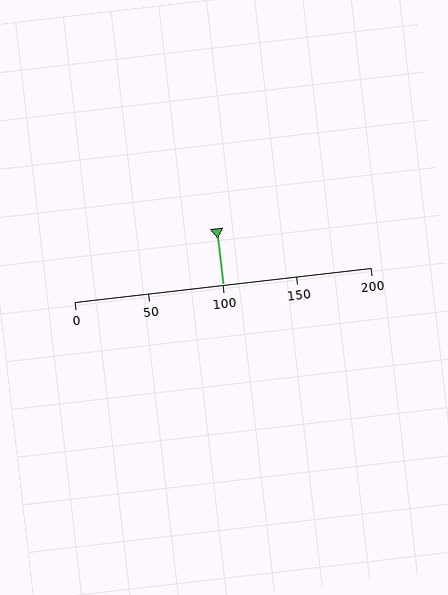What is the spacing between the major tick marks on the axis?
The major ticks are spaced 50 apart.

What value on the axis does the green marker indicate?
The marker indicates approximately 100.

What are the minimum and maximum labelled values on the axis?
The axis runs from 0 to 200.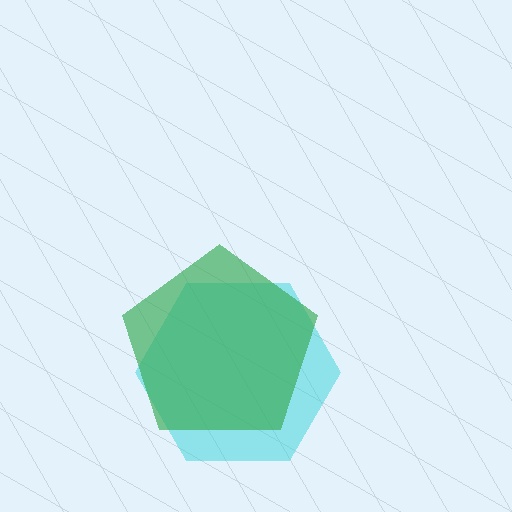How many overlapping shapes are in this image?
There are 2 overlapping shapes in the image.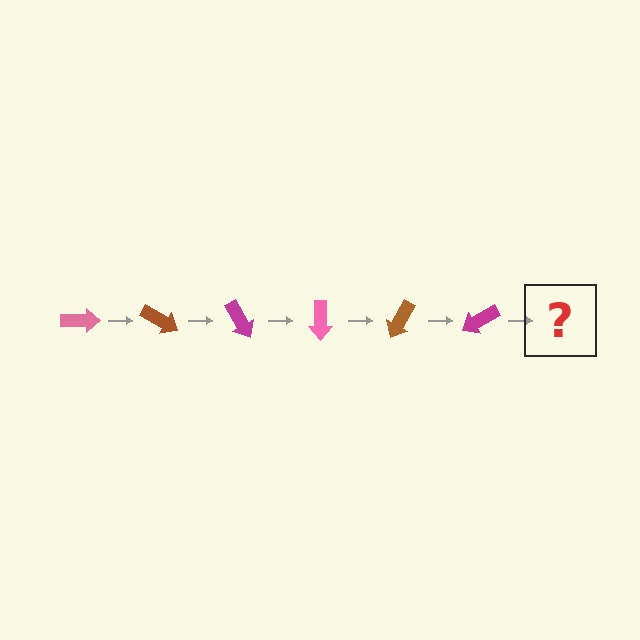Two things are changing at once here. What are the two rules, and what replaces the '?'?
The two rules are that it rotates 30 degrees each step and the color cycles through pink, brown, and magenta. The '?' should be a pink arrow, rotated 180 degrees from the start.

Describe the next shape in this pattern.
It should be a pink arrow, rotated 180 degrees from the start.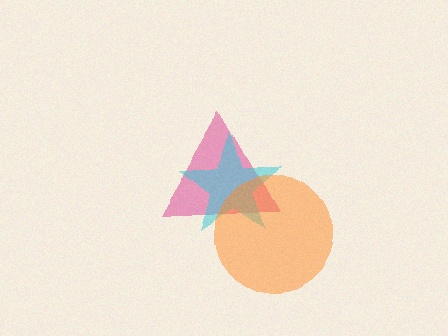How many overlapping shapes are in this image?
There are 3 overlapping shapes in the image.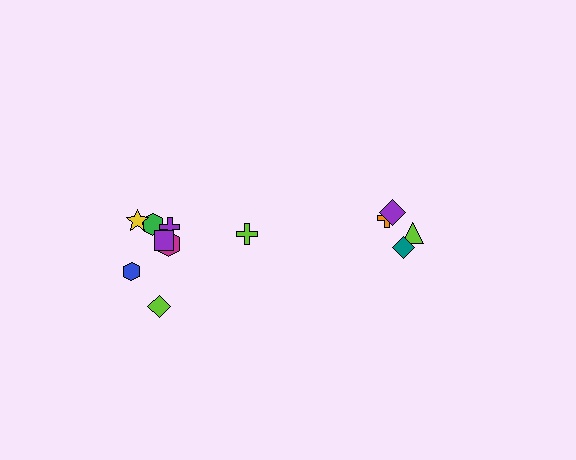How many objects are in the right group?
There are 4 objects.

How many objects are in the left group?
There are 8 objects.